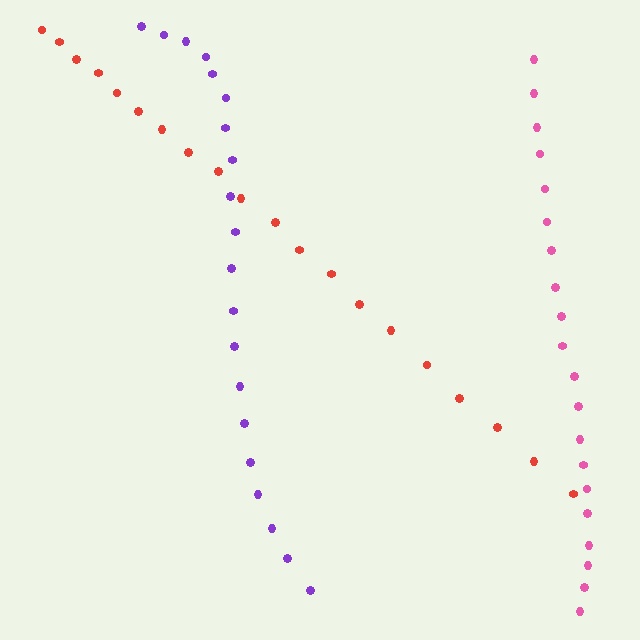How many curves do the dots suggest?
There are 3 distinct paths.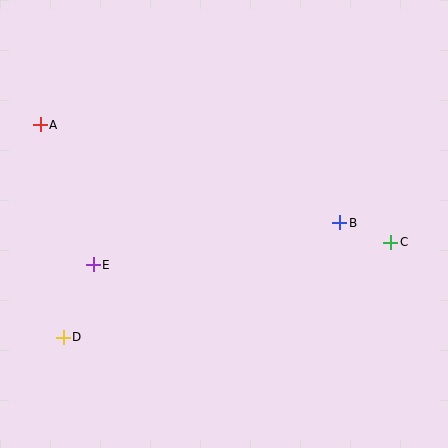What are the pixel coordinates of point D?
Point D is at (63, 337).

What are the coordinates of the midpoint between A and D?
The midpoint between A and D is at (52, 231).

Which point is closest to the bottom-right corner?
Point C is closest to the bottom-right corner.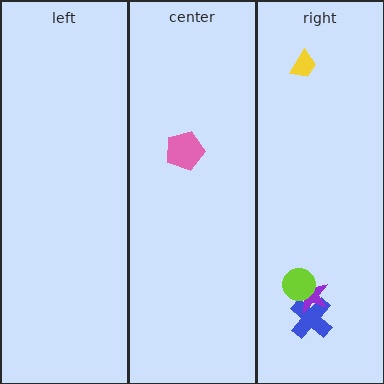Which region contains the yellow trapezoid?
The right region.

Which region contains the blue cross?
The right region.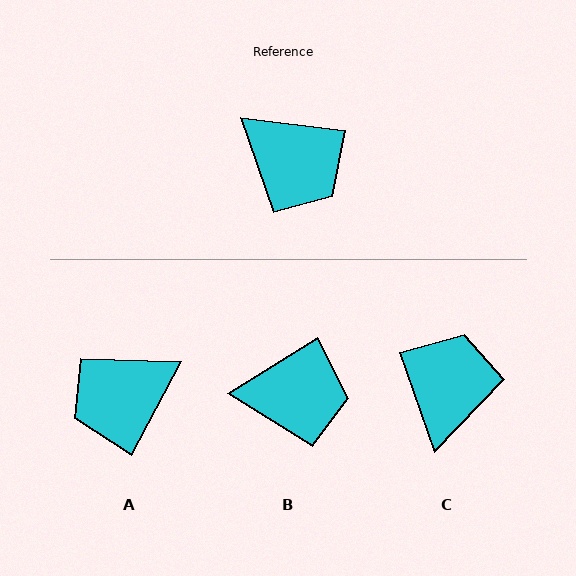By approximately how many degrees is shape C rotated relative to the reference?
Approximately 117 degrees counter-clockwise.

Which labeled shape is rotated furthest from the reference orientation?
C, about 117 degrees away.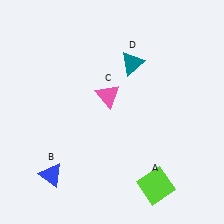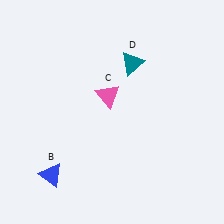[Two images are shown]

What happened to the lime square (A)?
The lime square (A) was removed in Image 2. It was in the bottom-right area of Image 1.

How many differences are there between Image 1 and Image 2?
There is 1 difference between the two images.